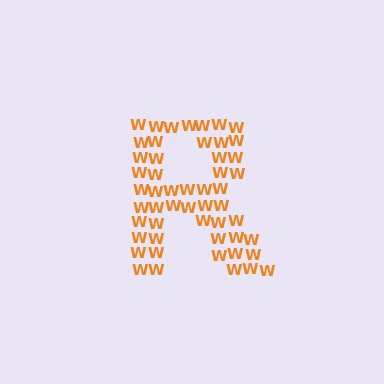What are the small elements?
The small elements are letter W's.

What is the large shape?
The large shape is the letter R.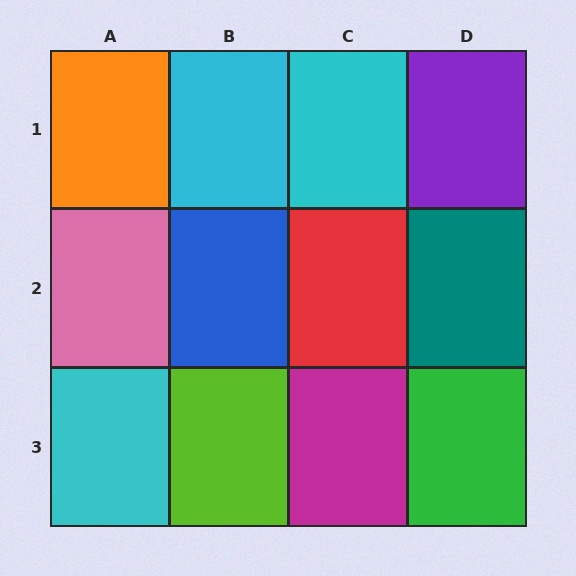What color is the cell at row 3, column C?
Magenta.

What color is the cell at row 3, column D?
Green.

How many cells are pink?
1 cell is pink.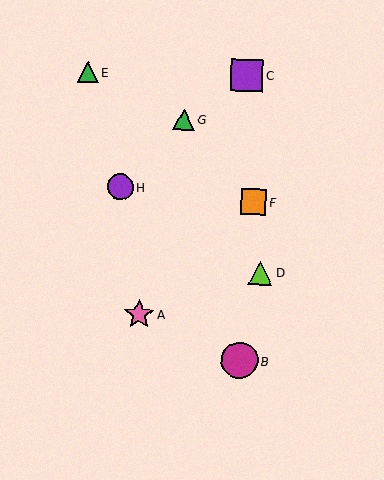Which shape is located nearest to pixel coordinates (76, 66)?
The green triangle (labeled E) at (88, 72) is nearest to that location.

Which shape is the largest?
The magenta circle (labeled B) is the largest.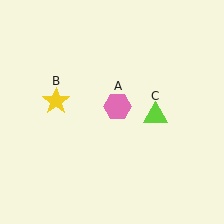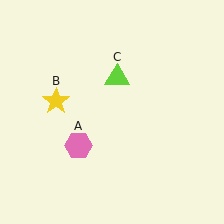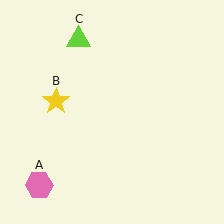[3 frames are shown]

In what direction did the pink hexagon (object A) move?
The pink hexagon (object A) moved down and to the left.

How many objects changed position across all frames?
2 objects changed position: pink hexagon (object A), lime triangle (object C).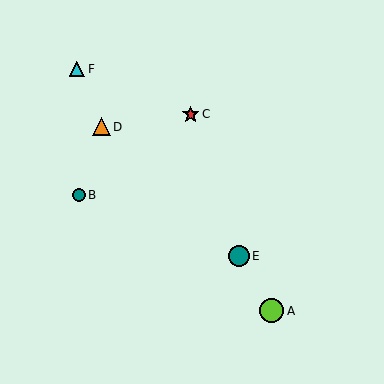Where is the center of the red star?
The center of the red star is at (191, 114).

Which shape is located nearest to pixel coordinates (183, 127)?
The red star (labeled C) at (191, 114) is nearest to that location.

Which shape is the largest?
The lime circle (labeled A) is the largest.